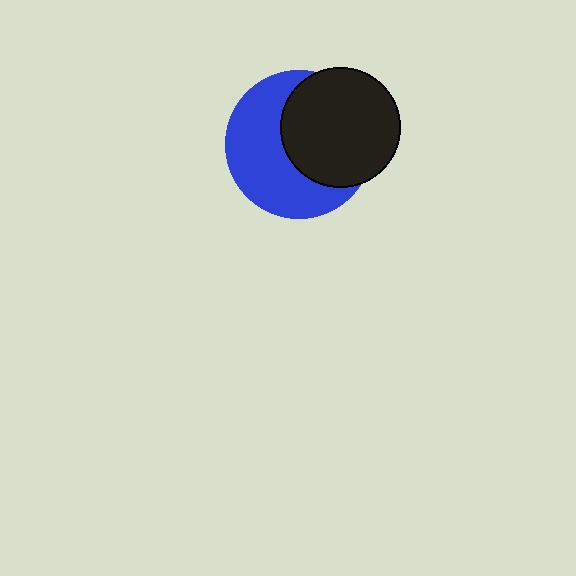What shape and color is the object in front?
The object in front is a black circle.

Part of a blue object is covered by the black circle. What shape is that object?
It is a circle.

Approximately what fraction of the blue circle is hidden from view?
Roughly 47% of the blue circle is hidden behind the black circle.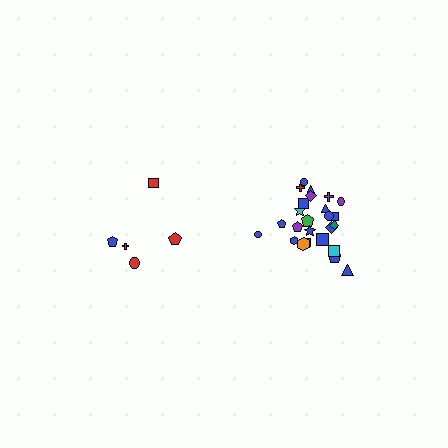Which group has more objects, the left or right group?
The right group.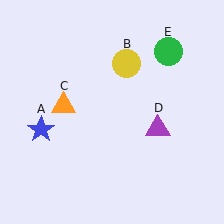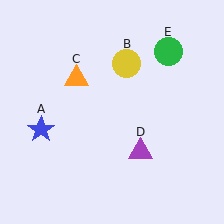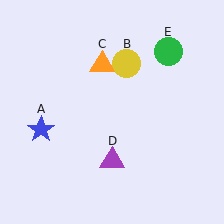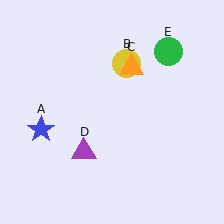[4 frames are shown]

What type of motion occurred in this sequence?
The orange triangle (object C), purple triangle (object D) rotated clockwise around the center of the scene.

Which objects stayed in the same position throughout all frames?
Blue star (object A) and yellow circle (object B) and green circle (object E) remained stationary.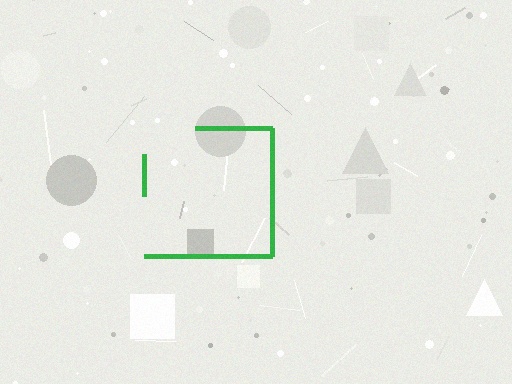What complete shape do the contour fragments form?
The contour fragments form a square.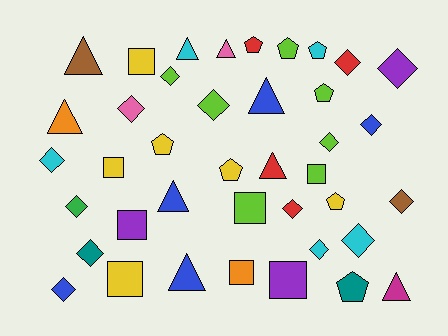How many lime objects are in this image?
There are 7 lime objects.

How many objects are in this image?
There are 40 objects.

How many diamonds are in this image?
There are 15 diamonds.